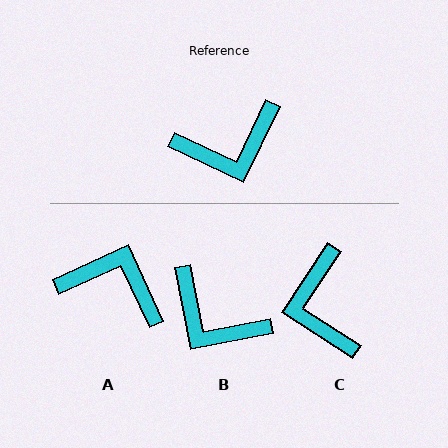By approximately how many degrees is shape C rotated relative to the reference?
Approximately 98 degrees clockwise.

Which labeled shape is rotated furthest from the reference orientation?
A, about 140 degrees away.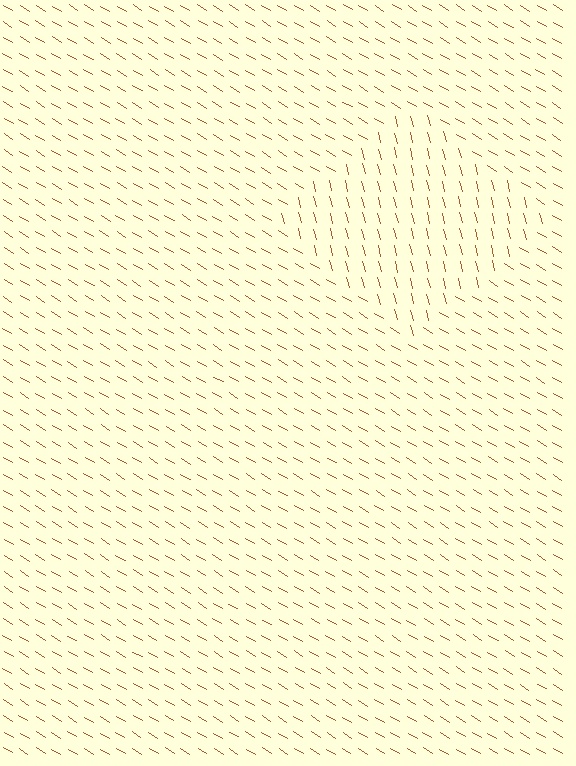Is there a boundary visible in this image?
Yes, there is a texture boundary formed by a change in line orientation.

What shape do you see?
I see a diamond.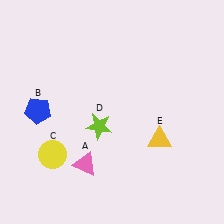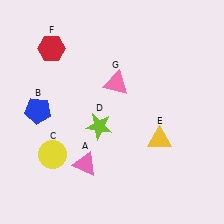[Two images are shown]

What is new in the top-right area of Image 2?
A pink triangle (G) was added in the top-right area of Image 2.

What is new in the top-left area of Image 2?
A red hexagon (F) was added in the top-left area of Image 2.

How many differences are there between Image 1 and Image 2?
There are 2 differences between the two images.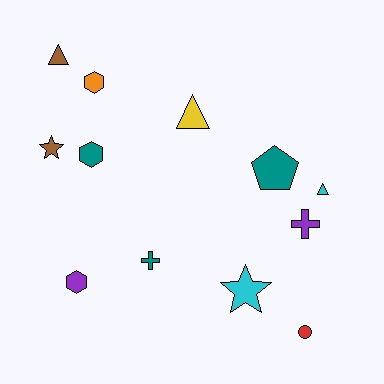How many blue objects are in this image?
There are no blue objects.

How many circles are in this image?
There is 1 circle.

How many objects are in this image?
There are 12 objects.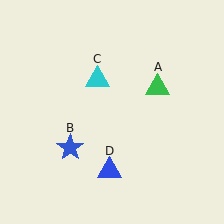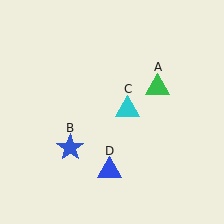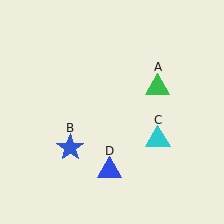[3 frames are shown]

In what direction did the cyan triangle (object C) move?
The cyan triangle (object C) moved down and to the right.